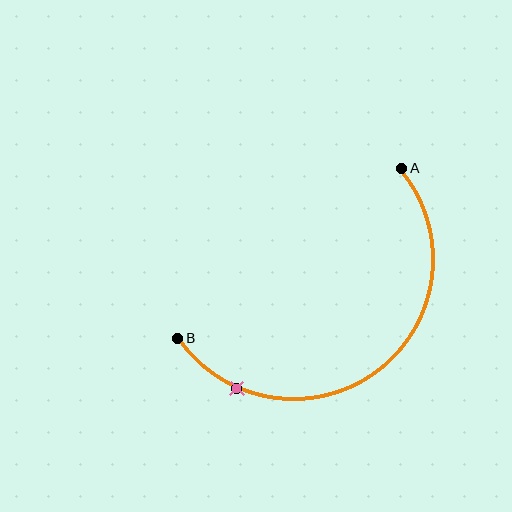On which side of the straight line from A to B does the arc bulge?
The arc bulges below and to the right of the straight line connecting A and B.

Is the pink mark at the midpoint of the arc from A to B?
No. The pink mark lies on the arc but is closer to endpoint B. The arc midpoint would be at the point on the curve equidistant along the arc from both A and B.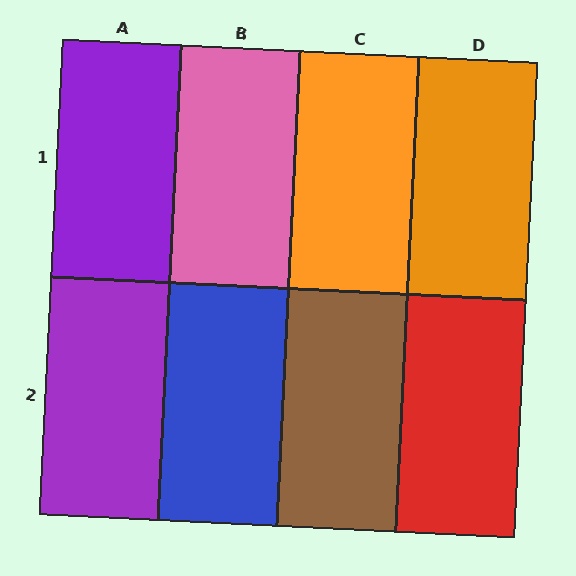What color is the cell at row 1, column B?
Pink.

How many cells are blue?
1 cell is blue.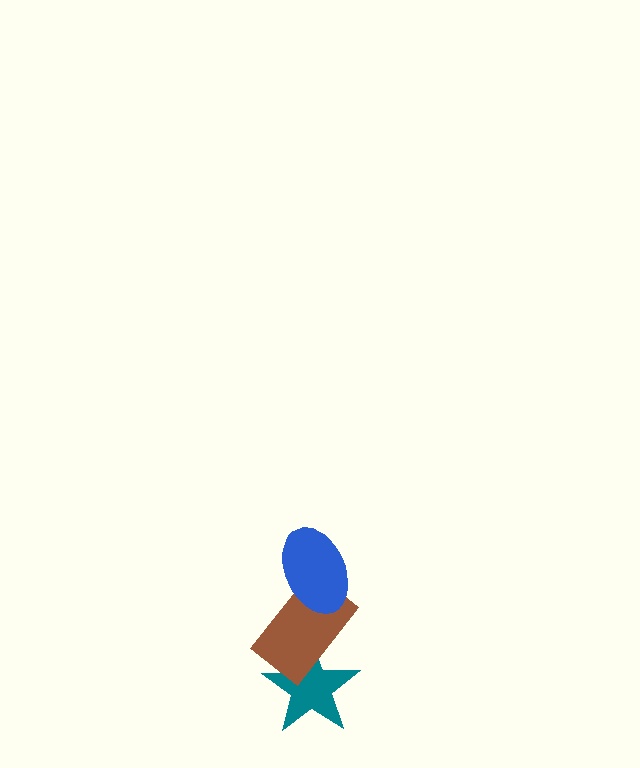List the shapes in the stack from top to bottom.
From top to bottom: the blue ellipse, the brown rectangle, the teal star.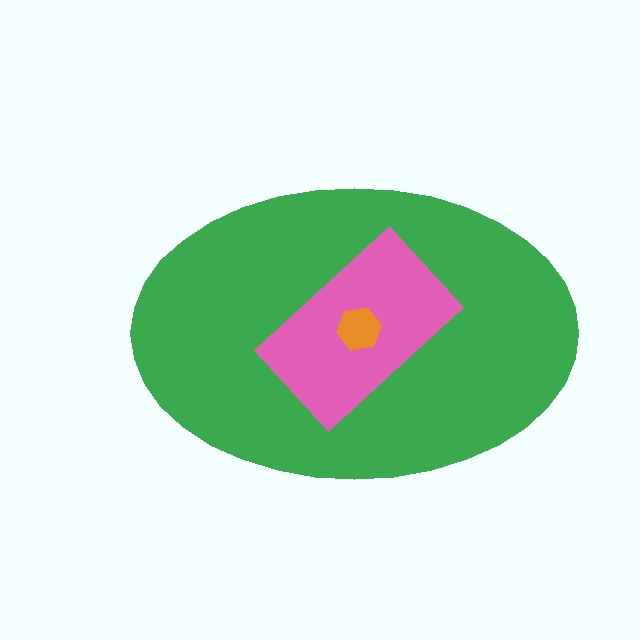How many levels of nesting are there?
3.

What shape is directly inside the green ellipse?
The pink rectangle.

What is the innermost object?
The orange hexagon.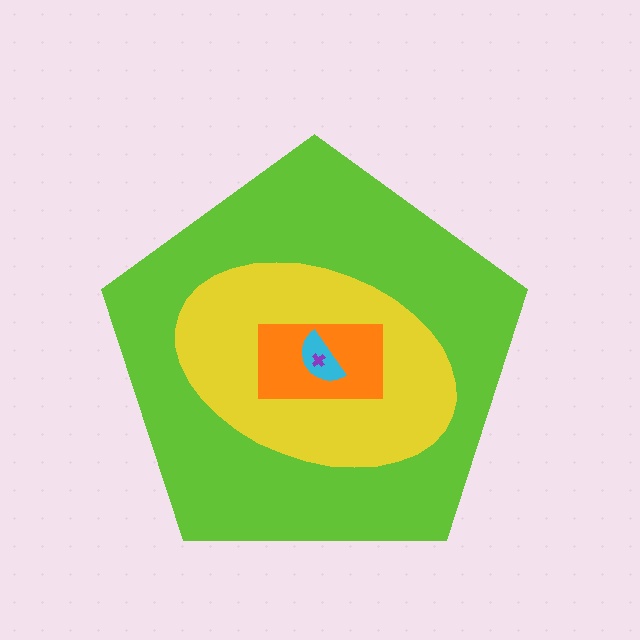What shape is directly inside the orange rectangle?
The cyan semicircle.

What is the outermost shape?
The lime pentagon.